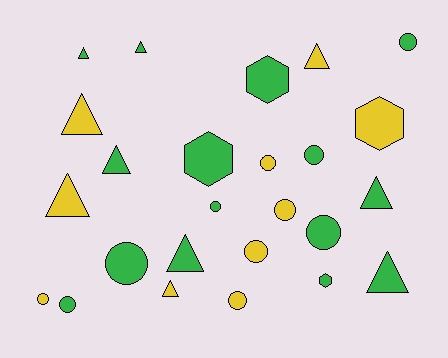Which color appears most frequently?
Green, with 15 objects.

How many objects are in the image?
There are 25 objects.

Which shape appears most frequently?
Circle, with 11 objects.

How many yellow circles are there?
There are 5 yellow circles.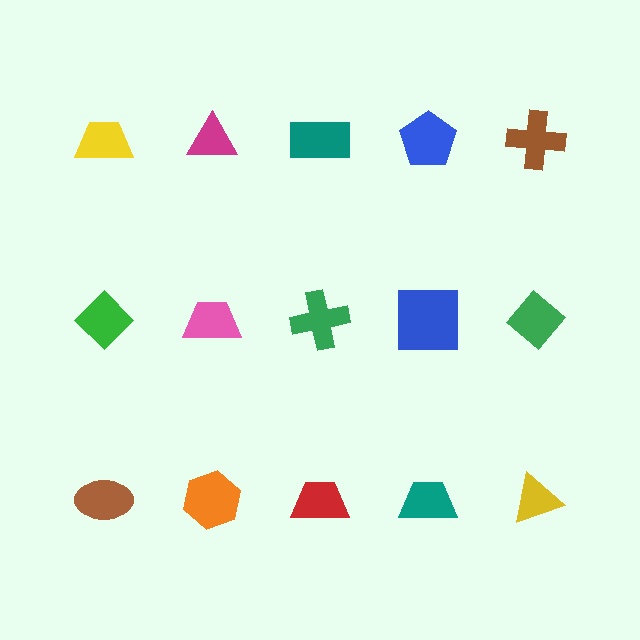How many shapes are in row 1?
5 shapes.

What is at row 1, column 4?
A blue pentagon.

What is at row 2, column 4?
A blue square.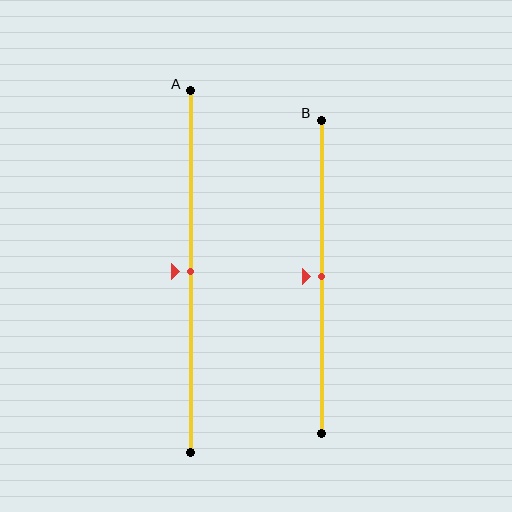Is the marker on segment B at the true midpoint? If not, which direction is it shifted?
Yes, the marker on segment B is at the true midpoint.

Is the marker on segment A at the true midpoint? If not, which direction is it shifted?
Yes, the marker on segment A is at the true midpoint.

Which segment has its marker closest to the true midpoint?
Segment A has its marker closest to the true midpoint.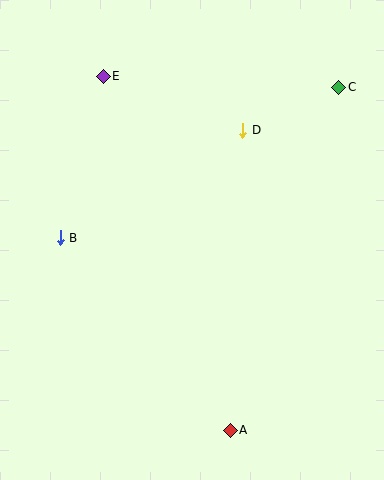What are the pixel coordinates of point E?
Point E is at (103, 76).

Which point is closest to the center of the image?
Point D at (243, 130) is closest to the center.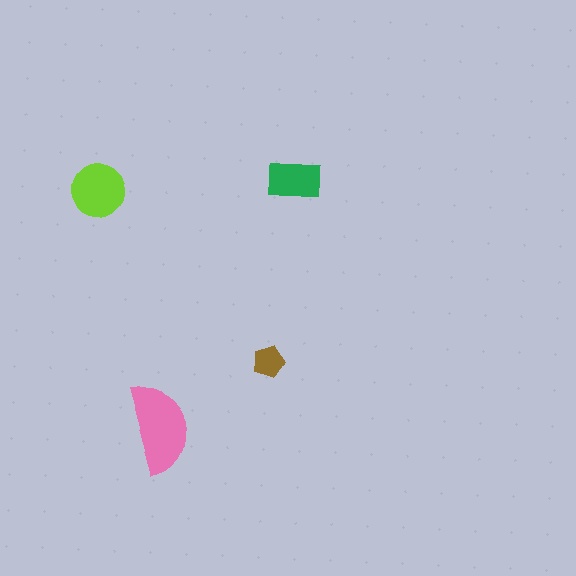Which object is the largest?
The pink semicircle.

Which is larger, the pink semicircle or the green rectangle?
The pink semicircle.